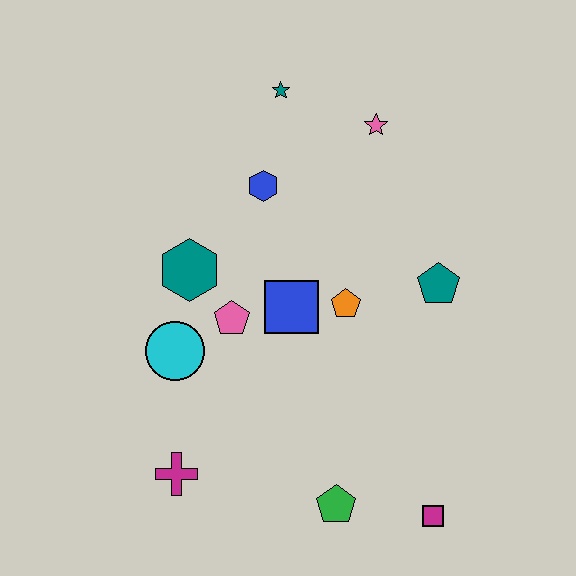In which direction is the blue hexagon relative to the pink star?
The blue hexagon is to the left of the pink star.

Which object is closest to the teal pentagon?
The orange pentagon is closest to the teal pentagon.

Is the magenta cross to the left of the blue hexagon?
Yes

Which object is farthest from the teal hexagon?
The magenta square is farthest from the teal hexagon.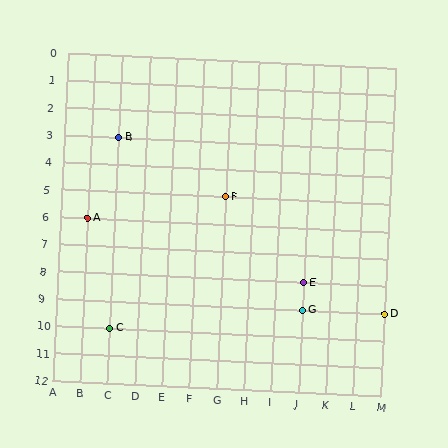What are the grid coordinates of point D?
Point D is at grid coordinates (M, 9).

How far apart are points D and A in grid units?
Points D and A are 11 columns and 3 rows apart (about 11.4 grid units diagonally).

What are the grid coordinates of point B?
Point B is at grid coordinates (C, 3).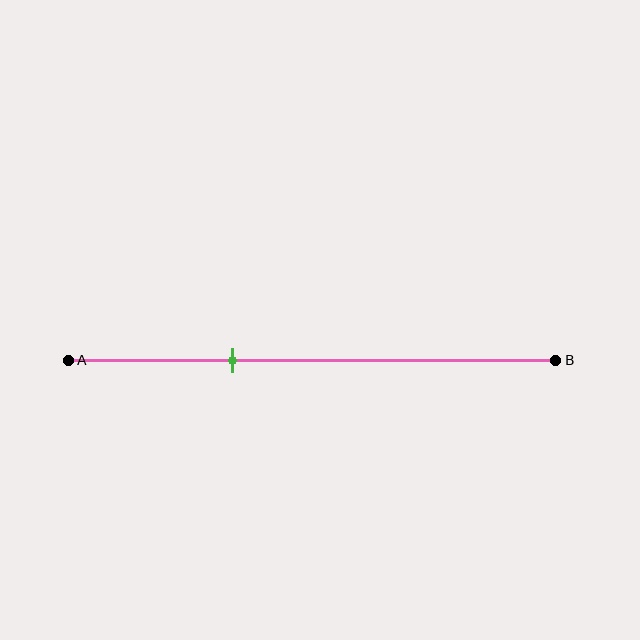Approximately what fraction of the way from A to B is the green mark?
The green mark is approximately 35% of the way from A to B.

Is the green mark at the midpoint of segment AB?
No, the mark is at about 35% from A, not at the 50% midpoint.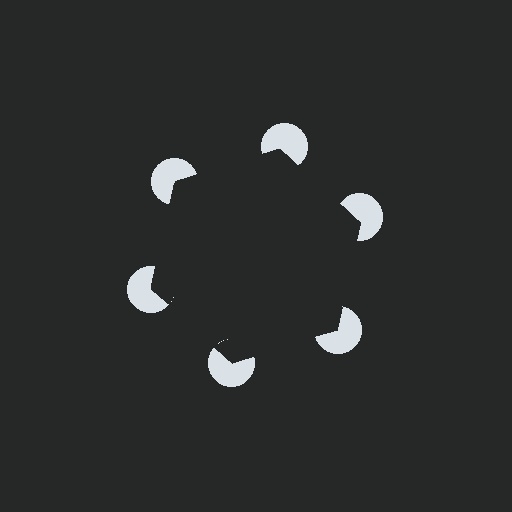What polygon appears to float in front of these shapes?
An illusory hexagon — its edges are inferred from the aligned wedge cuts in the pac-man discs, not physically drawn.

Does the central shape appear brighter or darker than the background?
It typically appears slightly darker than the background, even though no actual brightness change is drawn.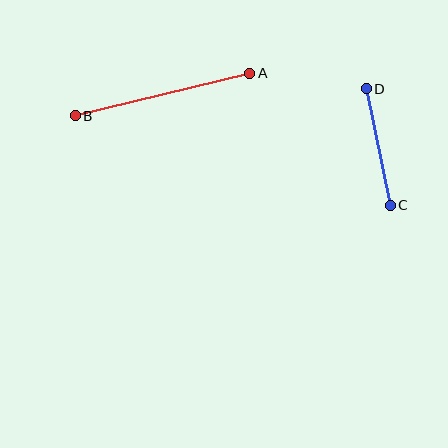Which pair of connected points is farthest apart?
Points A and B are farthest apart.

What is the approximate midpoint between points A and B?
The midpoint is at approximately (162, 94) pixels.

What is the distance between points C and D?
The distance is approximately 119 pixels.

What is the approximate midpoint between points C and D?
The midpoint is at approximately (378, 147) pixels.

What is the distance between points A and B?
The distance is approximately 180 pixels.